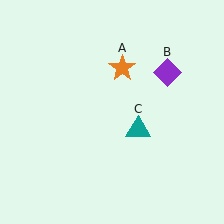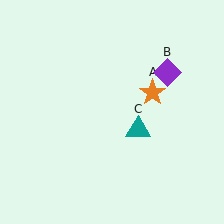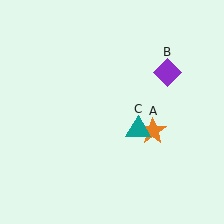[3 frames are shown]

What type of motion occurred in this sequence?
The orange star (object A) rotated clockwise around the center of the scene.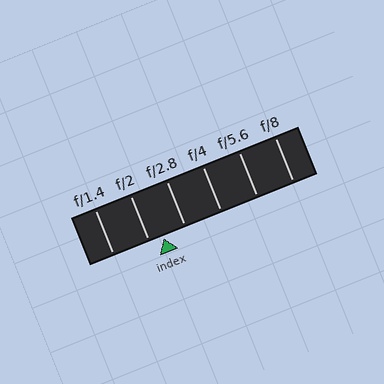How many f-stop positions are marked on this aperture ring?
There are 6 f-stop positions marked.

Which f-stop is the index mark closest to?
The index mark is closest to f/2.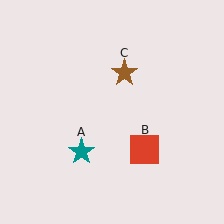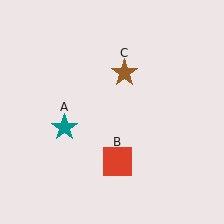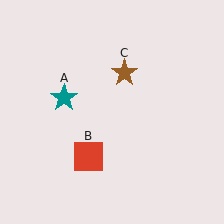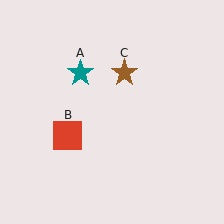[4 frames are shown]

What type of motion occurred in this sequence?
The teal star (object A), red square (object B) rotated clockwise around the center of the scene.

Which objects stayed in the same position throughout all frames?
Brown star (object C) remained stationary.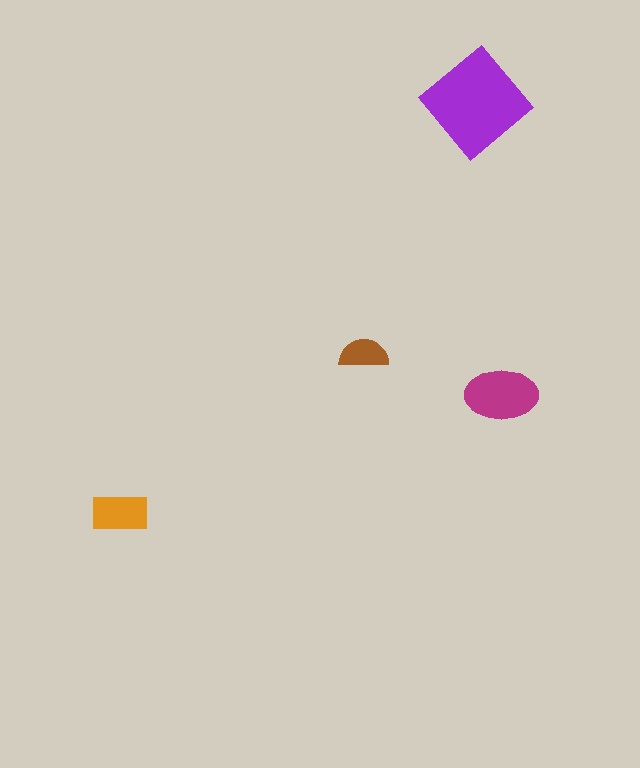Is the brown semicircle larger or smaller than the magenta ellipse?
Smaller.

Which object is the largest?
The purple diamond.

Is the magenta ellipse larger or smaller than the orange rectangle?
Larger.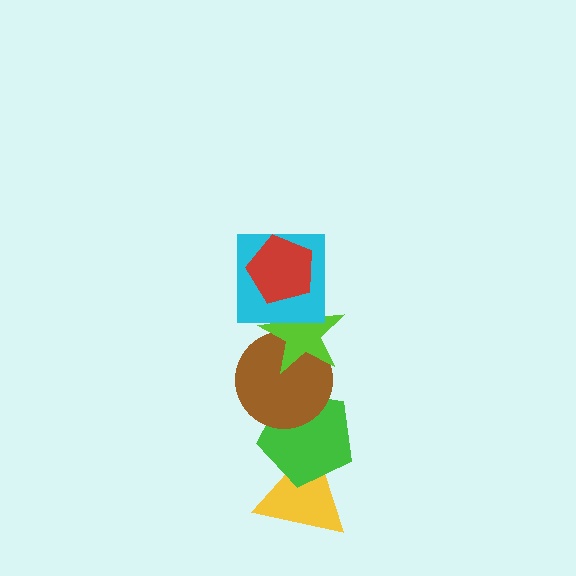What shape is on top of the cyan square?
The red pentagon is on top of the cyan square.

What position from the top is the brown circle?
The brown circle is 4th from the top.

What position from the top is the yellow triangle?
The yellow triangle is 6th from the top.